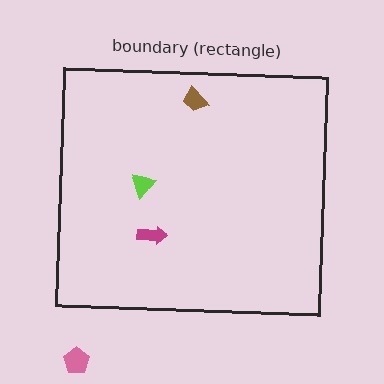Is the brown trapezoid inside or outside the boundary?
Inside.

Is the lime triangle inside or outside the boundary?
Inside.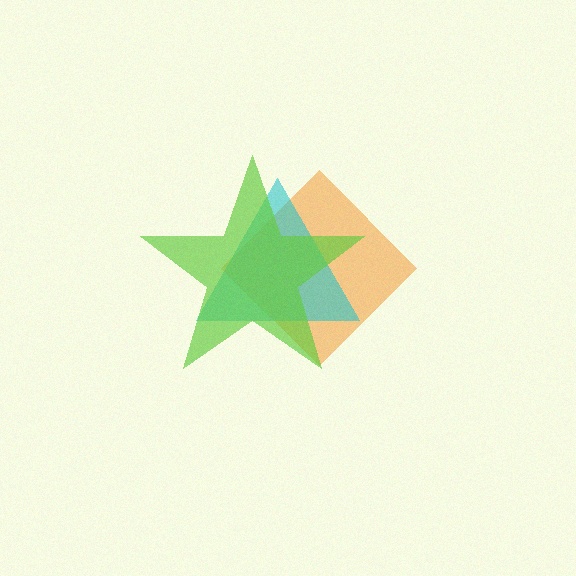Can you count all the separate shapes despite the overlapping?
Yes, there are 3 separate shapes.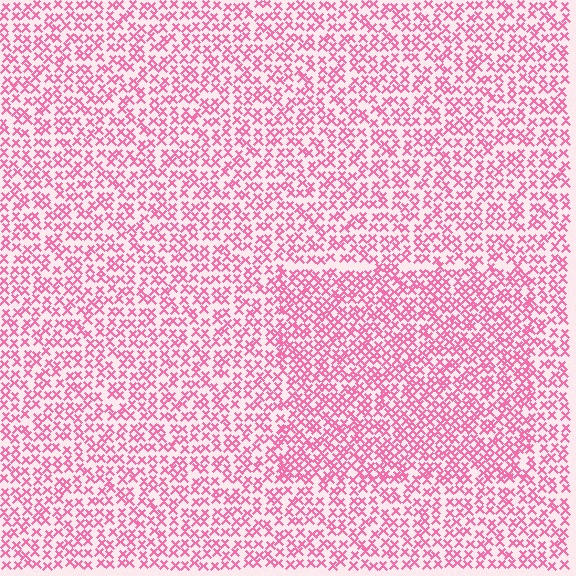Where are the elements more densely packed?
The elements are more densely packed inside the rectangle boundary.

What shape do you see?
I see a rectangle.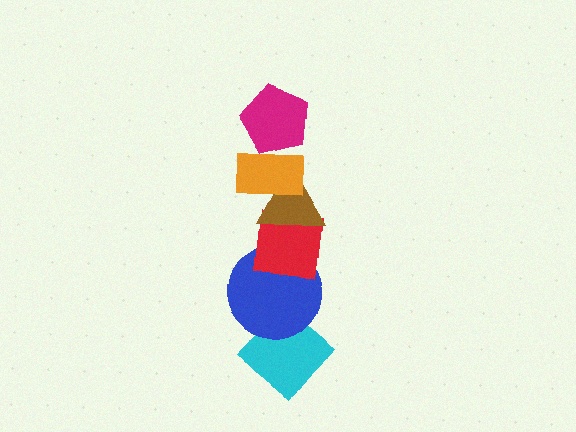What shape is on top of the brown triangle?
The orange rectangle is on top of the brown triangle.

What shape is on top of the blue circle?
The red square is on top of the blue circle.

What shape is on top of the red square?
The brown triangle is on top of the red square.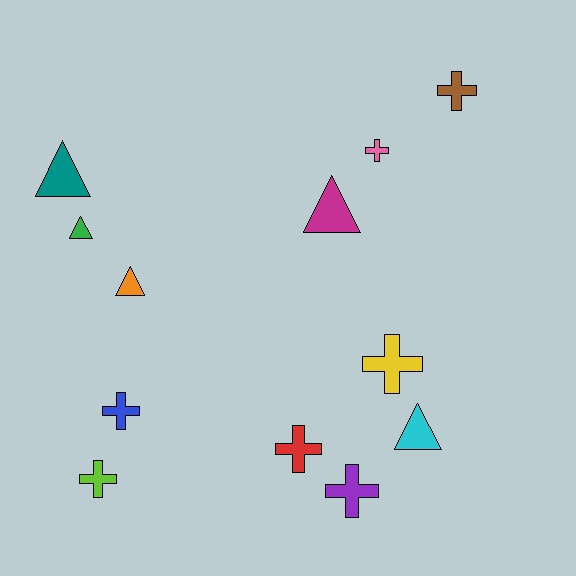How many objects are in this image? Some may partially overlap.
There are 12 objects.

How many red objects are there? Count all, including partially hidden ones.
There is 1 red object.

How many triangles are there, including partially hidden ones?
There are 5 triangles.